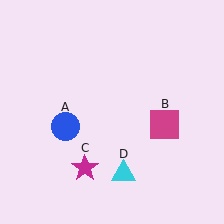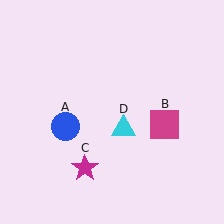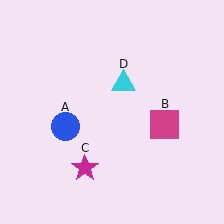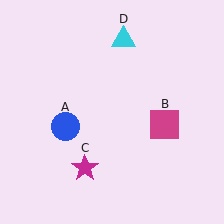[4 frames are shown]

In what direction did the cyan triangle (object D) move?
The cyan triangle (object D) moved up.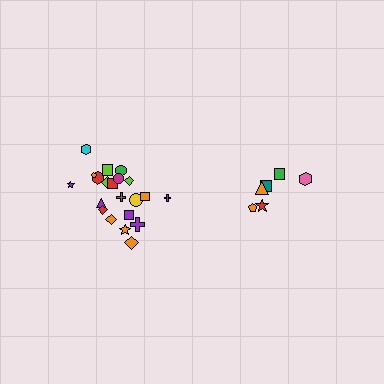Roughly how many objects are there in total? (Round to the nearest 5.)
Roughly 30 objects in total.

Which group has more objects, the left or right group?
The left group.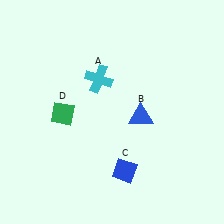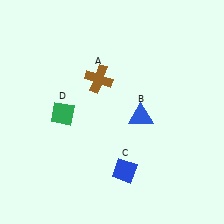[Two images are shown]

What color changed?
The cross (A) changed from cyan in Image 1 to brown in Image 2.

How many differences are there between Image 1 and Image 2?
There is 1 difference between the two images.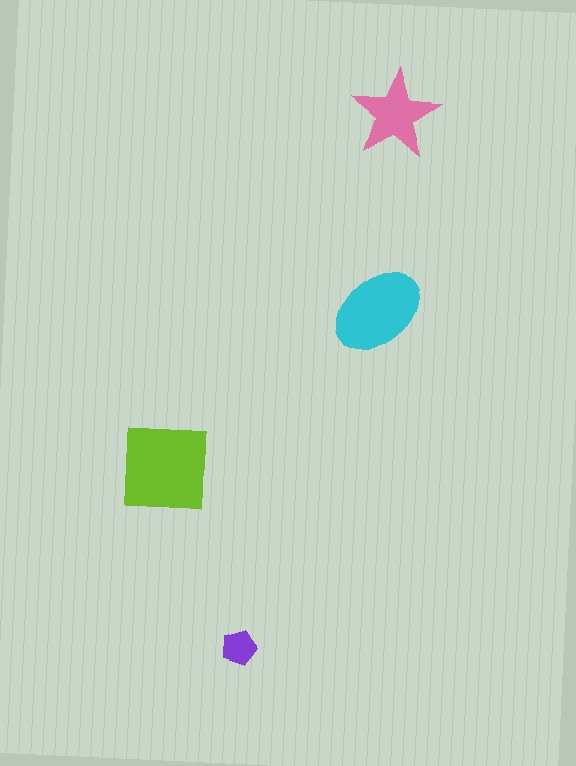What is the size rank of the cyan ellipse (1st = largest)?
2nd.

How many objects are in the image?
There are 4 objects in the image.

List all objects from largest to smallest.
The lime square, the cyan ellipse, the pink star, the purple pentagon.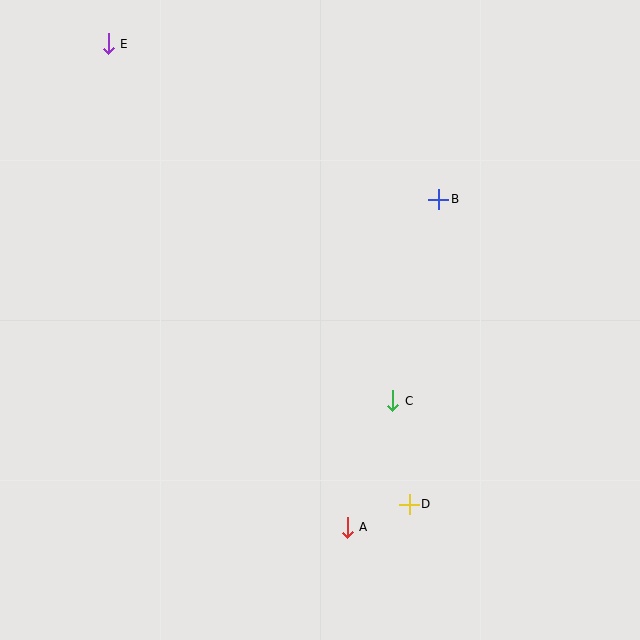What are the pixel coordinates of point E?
Point E is at (108, 44).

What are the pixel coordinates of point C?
Point C is at (393, 401).